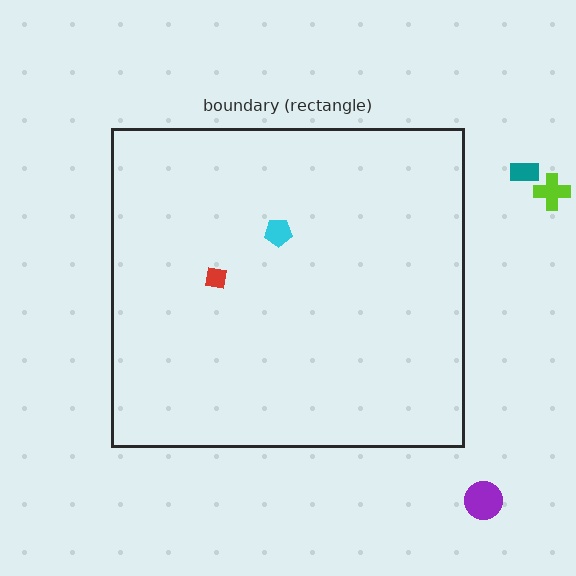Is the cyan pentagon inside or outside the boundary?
Inside.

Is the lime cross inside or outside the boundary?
Outside.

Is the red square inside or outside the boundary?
Inside.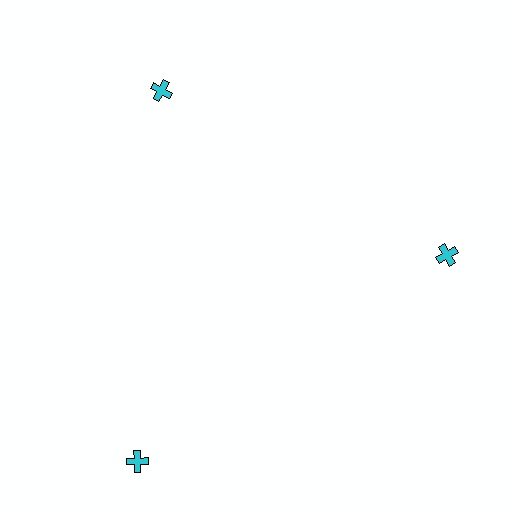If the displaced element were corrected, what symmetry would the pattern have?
It would have 3-fold rotational symmetry — the pattern would map onto itself every 120 degrees.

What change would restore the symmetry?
The symmetry would be restored by moving it inward, back onto the ring so that all 3 crosses sit at equal angles and equal distance from the center.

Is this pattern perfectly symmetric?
No. The 3 cyan crosses are arranged in a ring, but one element near the 7 o'clock position is pushed outward from the center, breaking the 3-fold rotational symmetry.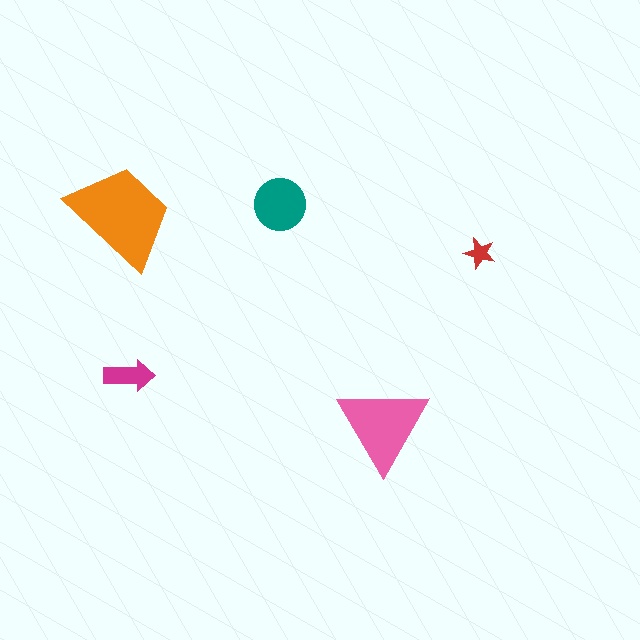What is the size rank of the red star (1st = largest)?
5th.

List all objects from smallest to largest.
The red star, the magenta arrow, the teal circle, the pink triangle, the orange trapezoid.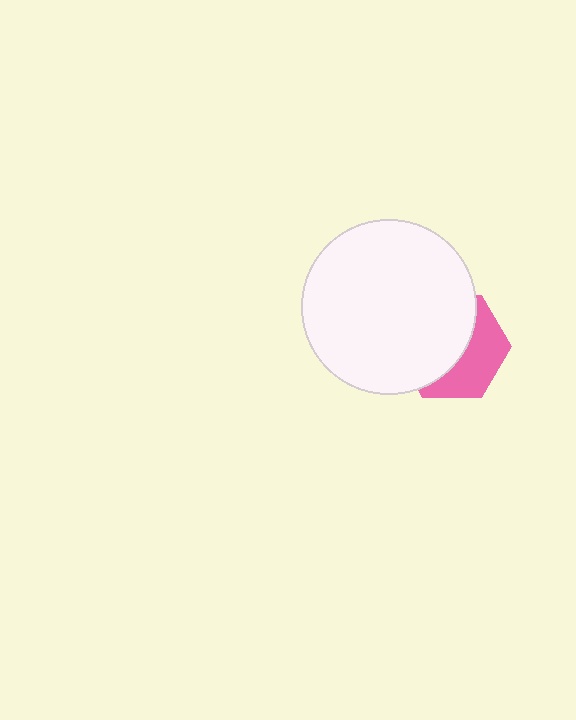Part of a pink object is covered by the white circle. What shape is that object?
It is a hexagon.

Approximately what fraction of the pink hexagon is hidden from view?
Roughly 59% of the pink hexagon is hidden behind the white circle.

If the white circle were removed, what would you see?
You would see the complete pink hexagon.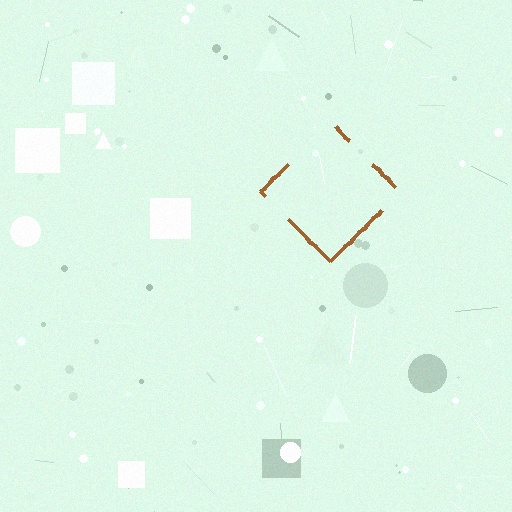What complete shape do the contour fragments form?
The contour fragments form a diamond.